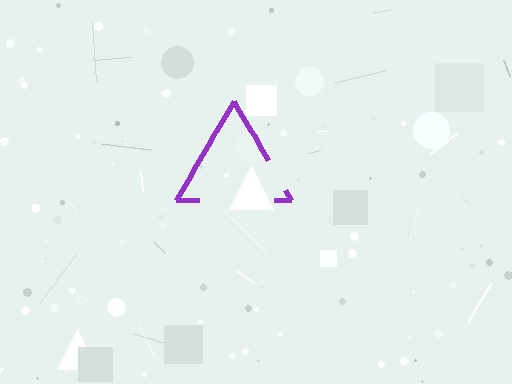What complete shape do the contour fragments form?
The contour fragments form a triangle.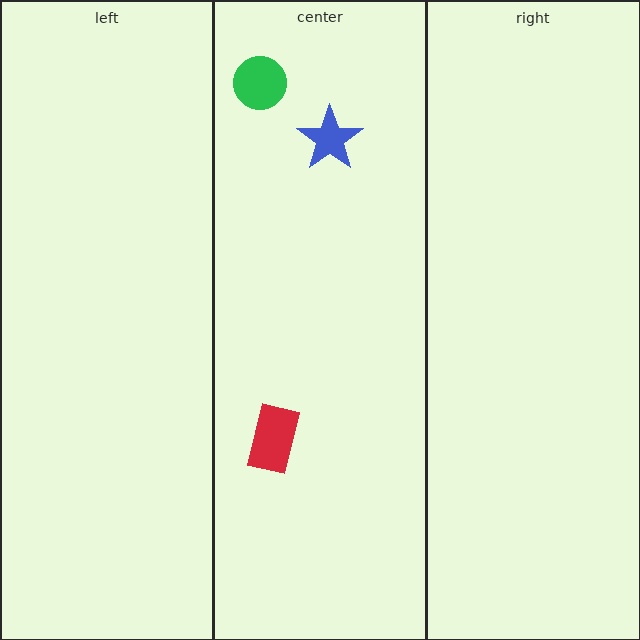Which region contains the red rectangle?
The center region.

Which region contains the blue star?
The center region.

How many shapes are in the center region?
3.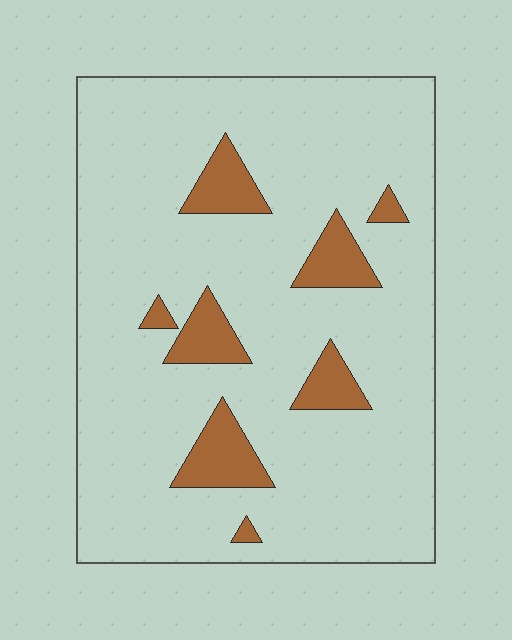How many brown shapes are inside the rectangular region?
8.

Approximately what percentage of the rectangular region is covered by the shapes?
Approximately 10%.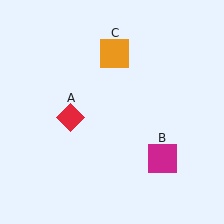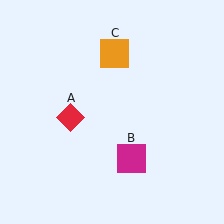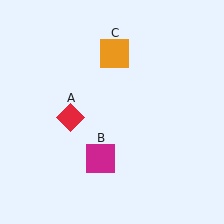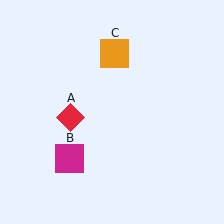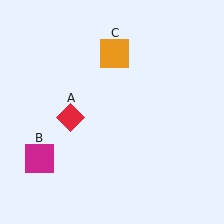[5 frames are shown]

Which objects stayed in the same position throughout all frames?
Red diamond (object A) and orange square (object C) remained stationary.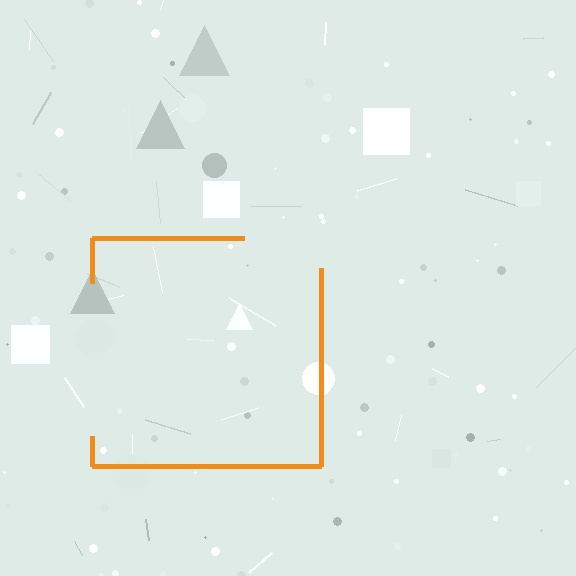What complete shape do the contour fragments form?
The contour fragments form a square.